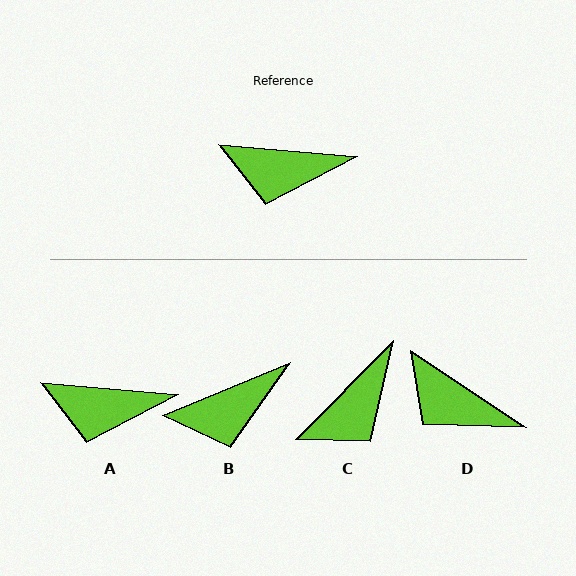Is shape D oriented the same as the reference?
No, it is off by about 29 degrees.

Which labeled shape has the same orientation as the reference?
A.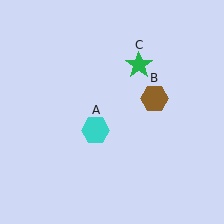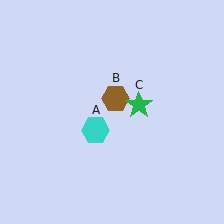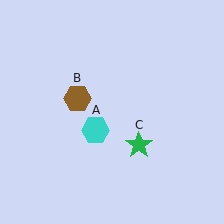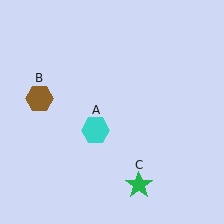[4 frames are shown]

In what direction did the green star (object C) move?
The green star (object C) moved down.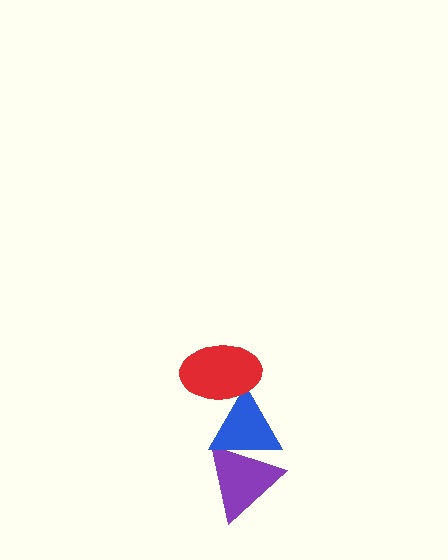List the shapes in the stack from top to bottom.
From top to bottom: the red ellipse, the blue triangle, the purple triangle.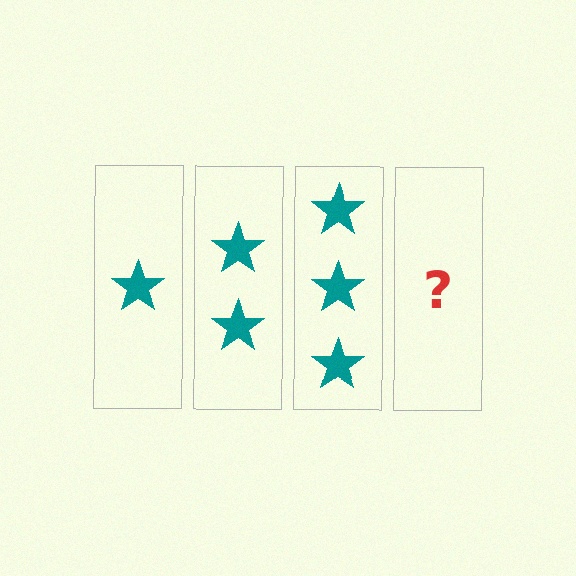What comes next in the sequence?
The next element should be 4 stars.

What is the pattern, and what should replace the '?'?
The pattern is that each step adds one more star. The '?' should be 4 stars.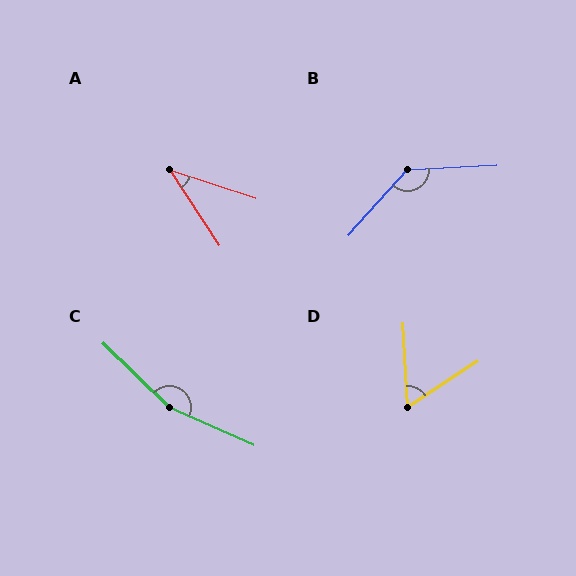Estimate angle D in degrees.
Approximately 60 degrees.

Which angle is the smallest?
A, at approximately 38 degrees.